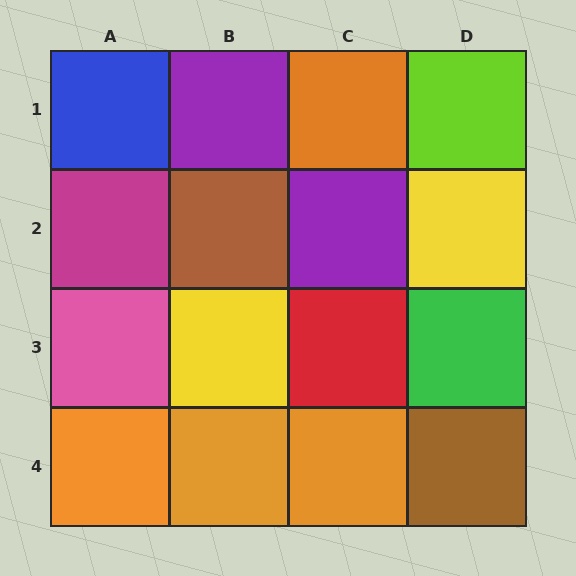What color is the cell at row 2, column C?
Purple.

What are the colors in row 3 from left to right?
Pink, yellow, red, green.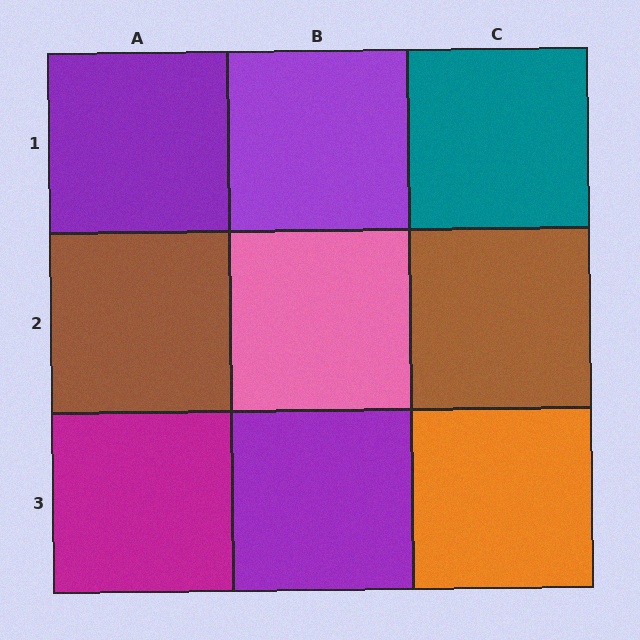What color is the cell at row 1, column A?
Purple.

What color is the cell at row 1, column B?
Purple.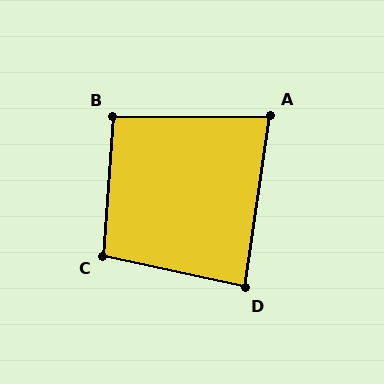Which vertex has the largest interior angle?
C, at approximately 99 degrees.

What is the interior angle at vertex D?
Approximately 86 degrees (approximately right).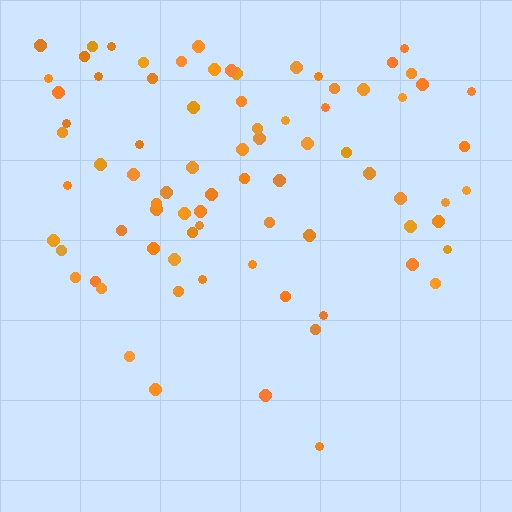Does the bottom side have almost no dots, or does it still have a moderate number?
Still a moderate number, just noticeably fewer than the top.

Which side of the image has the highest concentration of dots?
The top.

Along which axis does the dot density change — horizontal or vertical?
Vertical.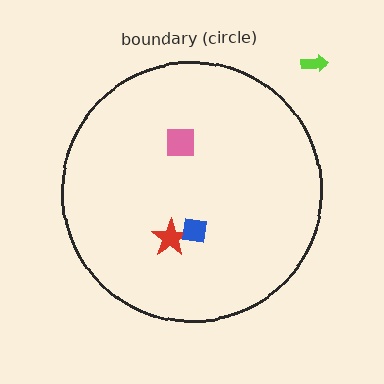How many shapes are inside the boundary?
3 inside, 1 outside.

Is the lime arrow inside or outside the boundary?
Outside.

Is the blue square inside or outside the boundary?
Inside.